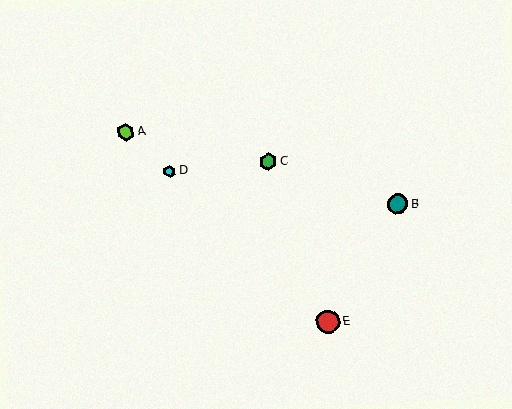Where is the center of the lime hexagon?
The center of the lime hexagon is at (126, 132).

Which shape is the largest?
The red circle (labeled E) is the largest.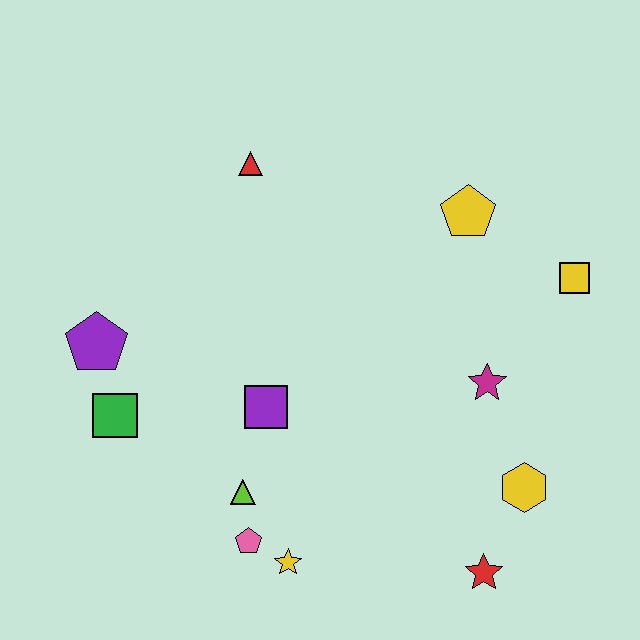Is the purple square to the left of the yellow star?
Yes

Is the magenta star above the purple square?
Yes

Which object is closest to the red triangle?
The yellow pentagon is closest to the red triangle.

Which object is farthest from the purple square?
The yellow square is farthest from the purple square.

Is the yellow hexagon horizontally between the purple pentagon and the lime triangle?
No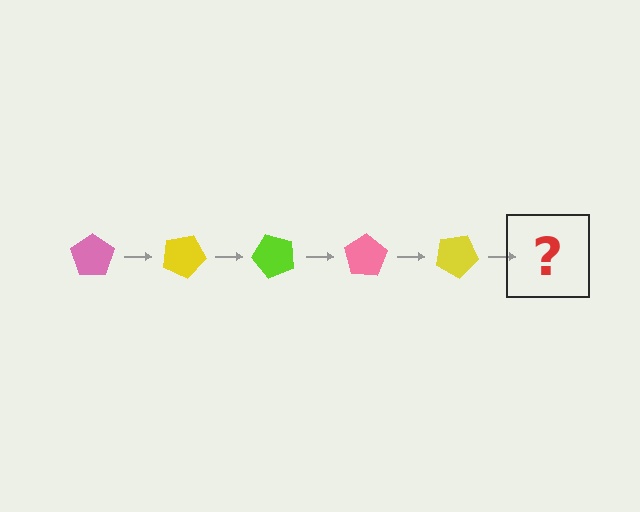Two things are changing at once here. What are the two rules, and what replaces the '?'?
The two rules are that it rotates 25 degrees each step and the color cycles through pink, yellow, and lime. The '?' should be a lime pentagon, rotated 125 degrees from the start.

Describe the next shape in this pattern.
It should be a lime pentagon, rotated 125 degrees from the start.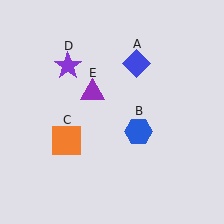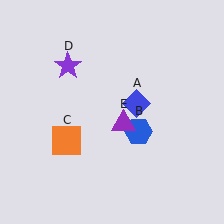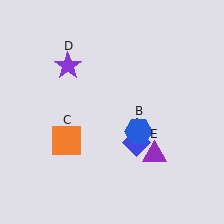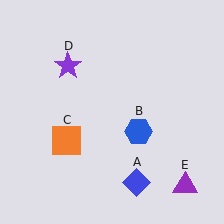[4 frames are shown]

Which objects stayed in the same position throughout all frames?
Blue hexagon (object B) and orange square (object C) and purple star (object D) remained stationary.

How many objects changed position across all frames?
2 objects changed position: blue diamond (object A), purple triangle (object E).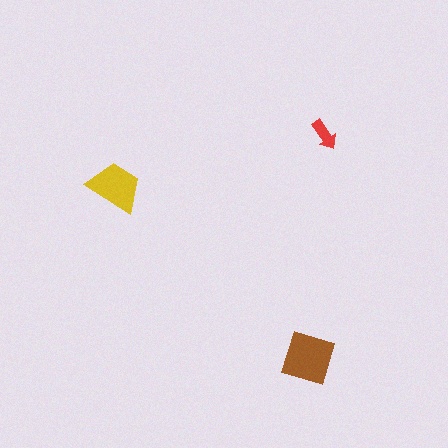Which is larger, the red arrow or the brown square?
The brown square.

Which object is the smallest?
The red arrow.